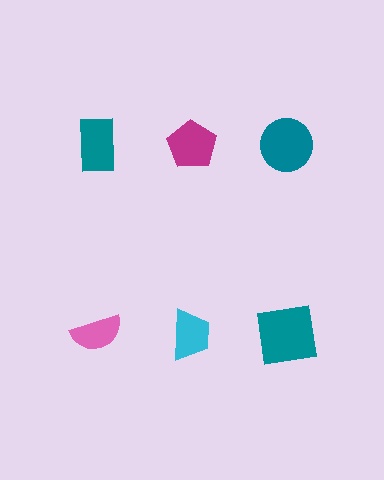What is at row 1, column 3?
A teal circle.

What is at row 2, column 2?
A cyan trapezoid.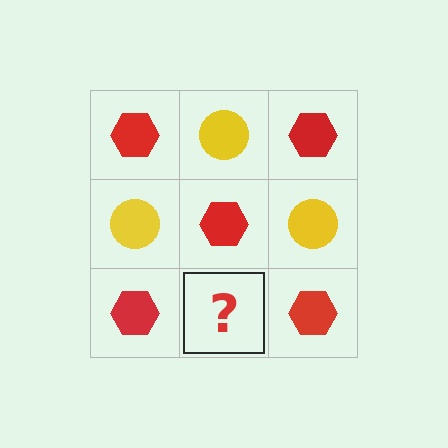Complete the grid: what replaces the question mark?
The question mark should be replaced with a yellow circle.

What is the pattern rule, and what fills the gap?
The rule is that it alternates red hexagon and yellow circle in a checkerboard pattern. The gap should be filled with a yellow circle.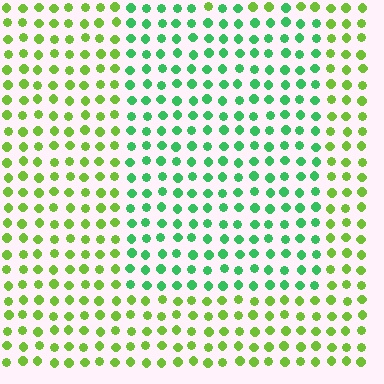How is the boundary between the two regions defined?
The boundary is defined purely by a slight shift in hue (about 42 degrees). Spacing, size, and orientation are identical on both sides.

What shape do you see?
I see a rectangle.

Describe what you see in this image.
The image is filled with small lime elements in a uniform arrangement. A rectangle-shaped region is visible where the elements are tinted to a slightly different hue, forming a subtle color boundary.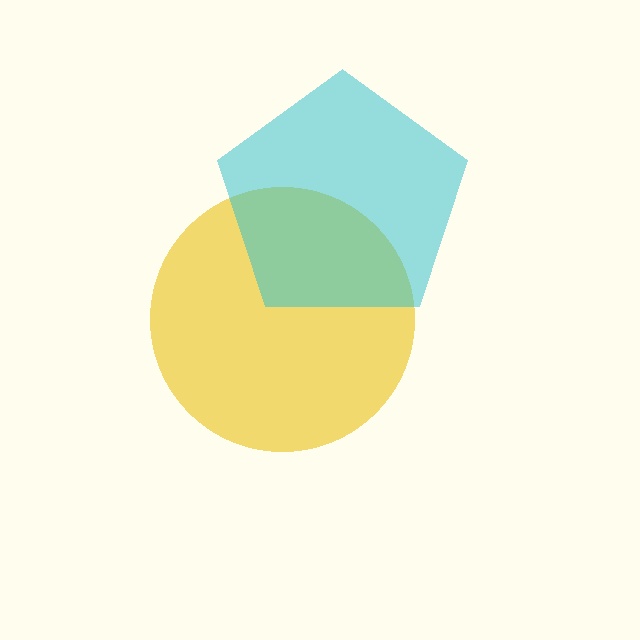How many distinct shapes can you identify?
There are 2 distinct shapes: a yellow circle, a cyan pentagon.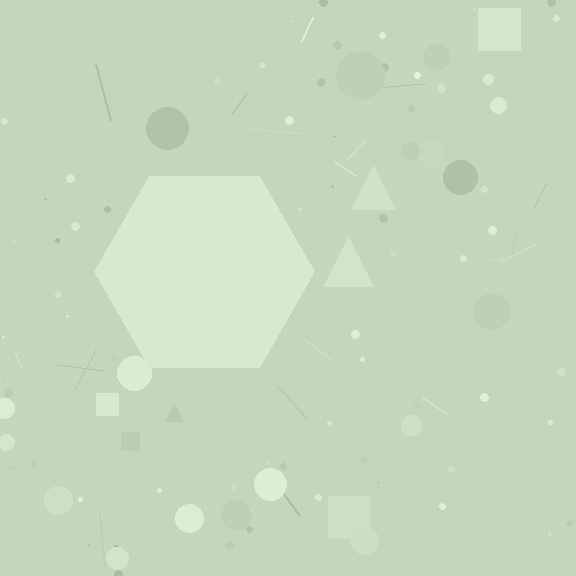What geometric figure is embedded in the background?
A hexagon is embedded in the background.